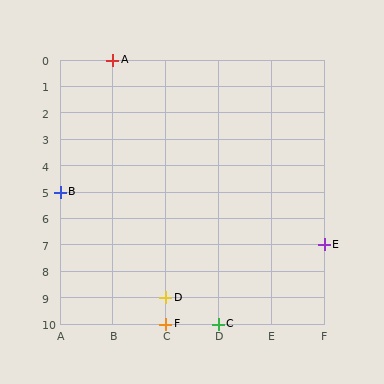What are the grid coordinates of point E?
Point E is at grid coordinates (F, 7).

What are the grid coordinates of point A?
Point A is at grid coordinates (B, 0).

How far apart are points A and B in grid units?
Points A and B are 1 column and 5 rows apart (about 5.1 grid units diagonally).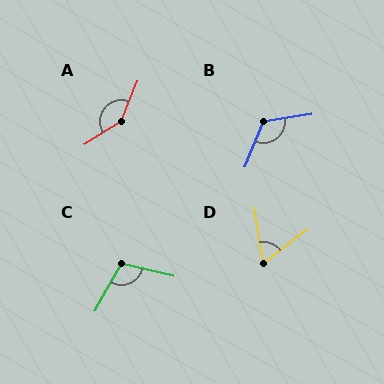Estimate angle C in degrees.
Approximately 105 degrees.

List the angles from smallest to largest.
D (62°), C (105°), B (121°), A (144°).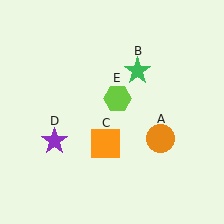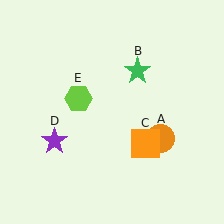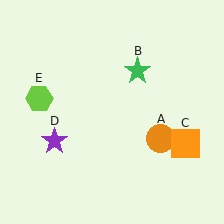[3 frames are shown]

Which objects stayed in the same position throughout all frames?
Orange circle (object A) and green star (object B) and purple star (object D) remained stationary.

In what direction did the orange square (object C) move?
The orange square (object C) moved right.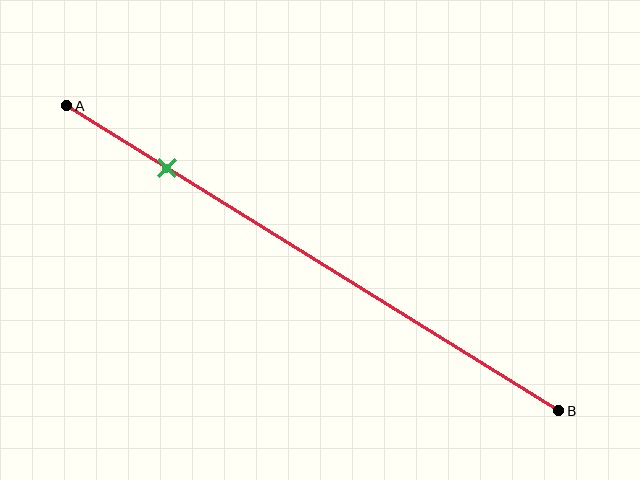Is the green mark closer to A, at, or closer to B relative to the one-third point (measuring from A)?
The green mark is closer to point A than the one-third point of segment AB.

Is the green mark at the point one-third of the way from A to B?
No, the mark is at about 20% from A, not at the 33% one-third point.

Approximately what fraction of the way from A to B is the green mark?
The green mark is approximately 20% of the way from A to B.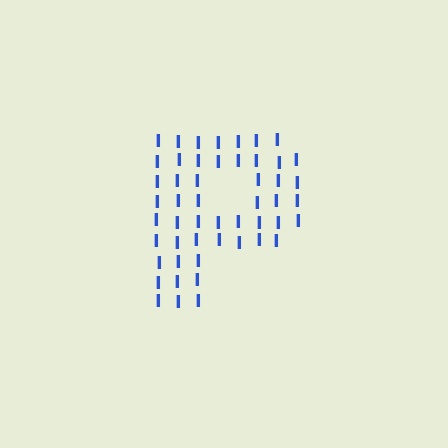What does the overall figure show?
The overall figure shows the letter P.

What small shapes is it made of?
It is made of small letter I's.